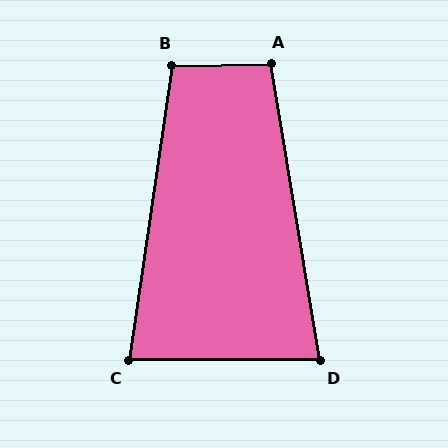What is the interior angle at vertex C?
Approximately 82 degrees (acute).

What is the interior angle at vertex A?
Approximately 98 degrees (obtuse).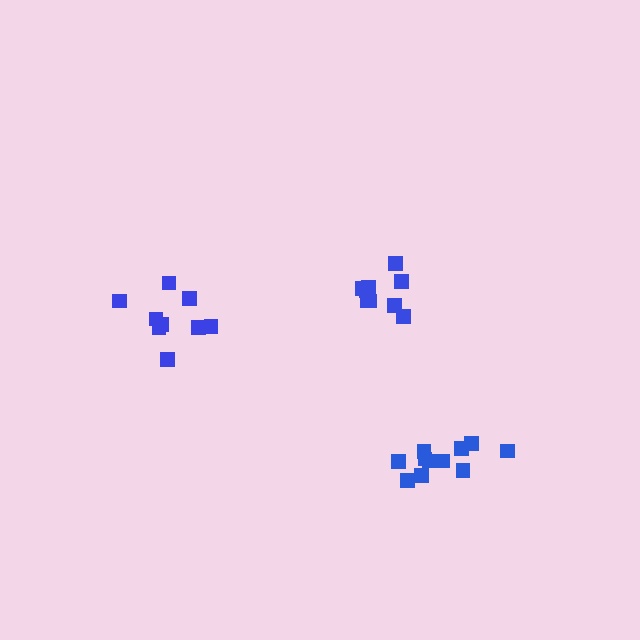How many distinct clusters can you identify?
There are 3 distinct clusters.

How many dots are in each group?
Group 1: 11 dots, Group 2: 9 dots, Group 3: 9 dots (29 total).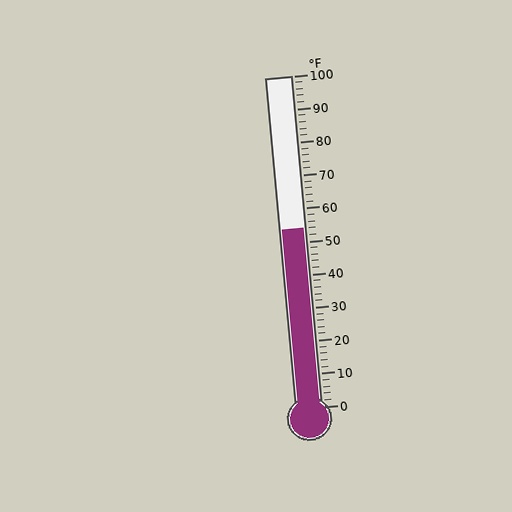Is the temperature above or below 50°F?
The temperature is above 50°F.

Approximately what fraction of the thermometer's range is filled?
The thermometer is filled to approximately 55% of its range.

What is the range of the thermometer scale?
The thermometer scale ranges from 0°F to 100°F.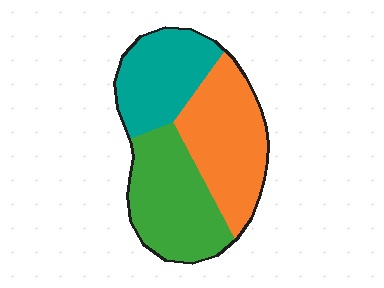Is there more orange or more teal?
Orange.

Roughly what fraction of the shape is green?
Green takes up about one third (1/3) of the shape.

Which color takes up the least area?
Teal, at roughly 30%.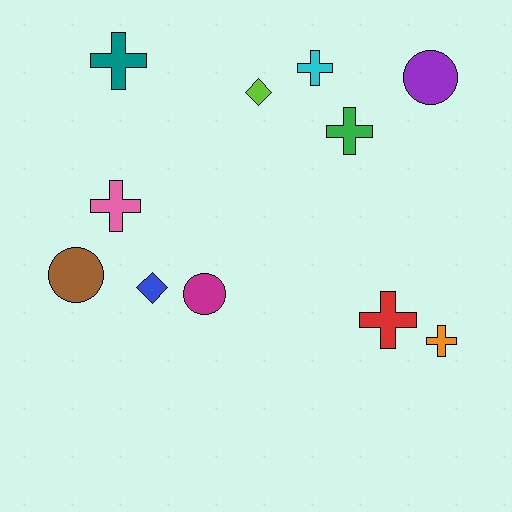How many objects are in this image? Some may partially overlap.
There are 11 objects.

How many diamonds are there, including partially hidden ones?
There are 2 diamonds.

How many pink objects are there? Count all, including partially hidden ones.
There is 1 pink object.